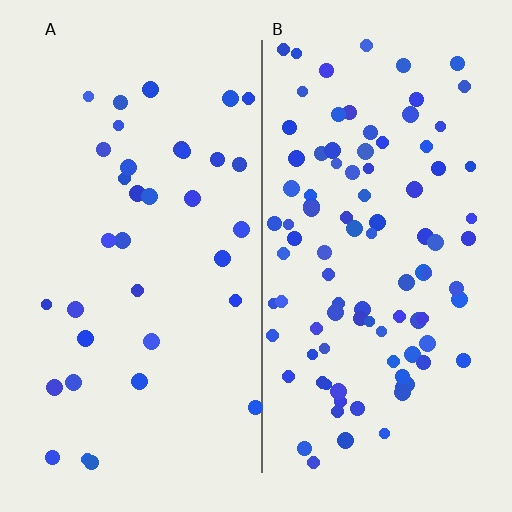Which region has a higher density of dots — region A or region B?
B (the right).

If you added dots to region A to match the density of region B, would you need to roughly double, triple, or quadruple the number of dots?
Approximately triple.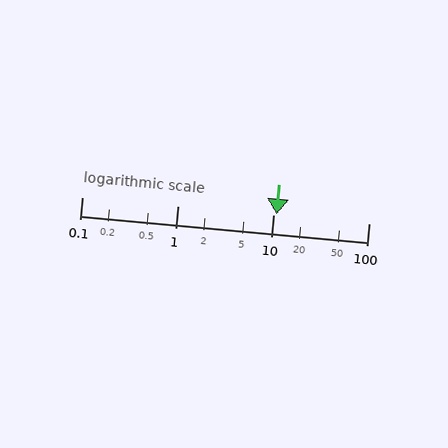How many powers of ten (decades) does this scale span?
The scale spans 3 decades, from 0.1 to 100.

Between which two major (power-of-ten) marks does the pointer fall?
The pointer is between 10 and 100.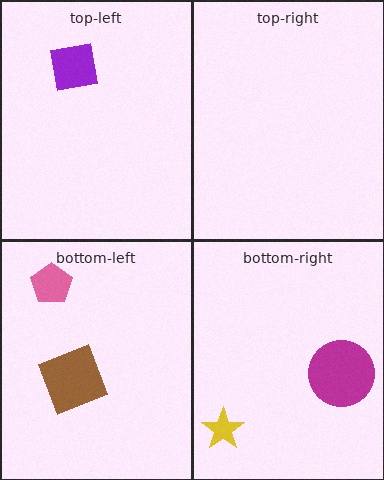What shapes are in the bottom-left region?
The pink pentagon, the brown square.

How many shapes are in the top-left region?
1.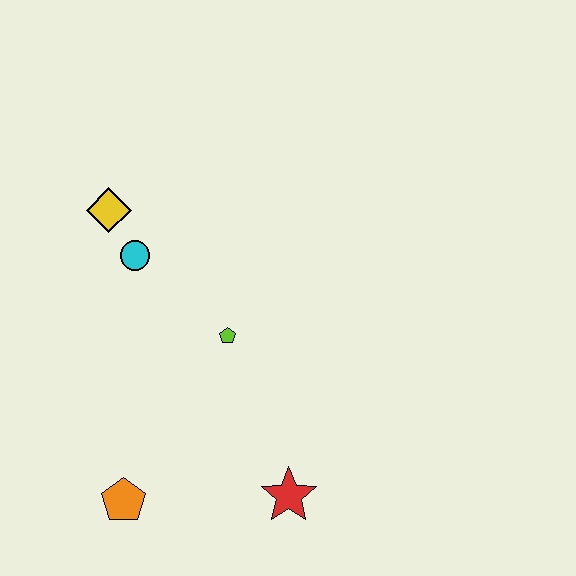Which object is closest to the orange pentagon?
The red star is closest to the orange pentagon.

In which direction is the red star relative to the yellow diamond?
The red star is below the yellow diamond.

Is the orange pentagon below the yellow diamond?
Yes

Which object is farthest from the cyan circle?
The red star is farthest from the cyan circle.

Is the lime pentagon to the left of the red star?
Yes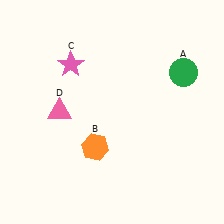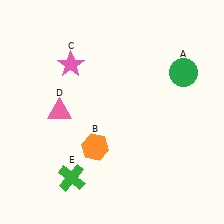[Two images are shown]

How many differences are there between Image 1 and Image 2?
There is 1 difference between the two images.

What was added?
A green cross (E) was added in Image 2.